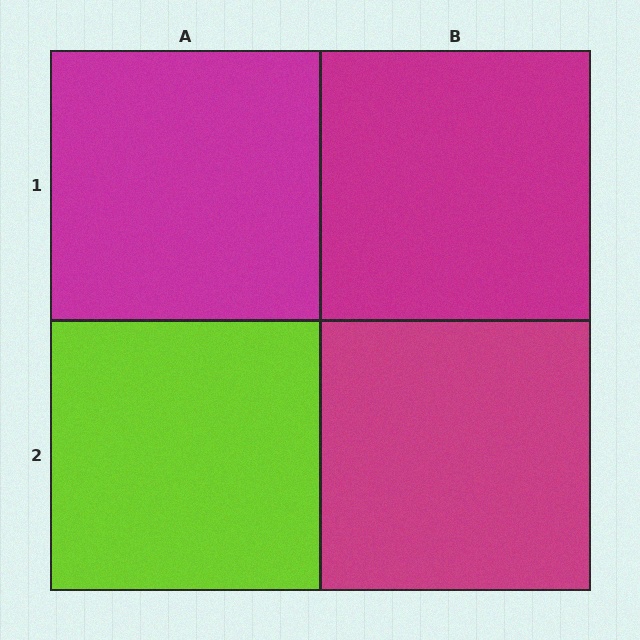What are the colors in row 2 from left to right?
Lime, magenta.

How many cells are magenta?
3 cells are magenta.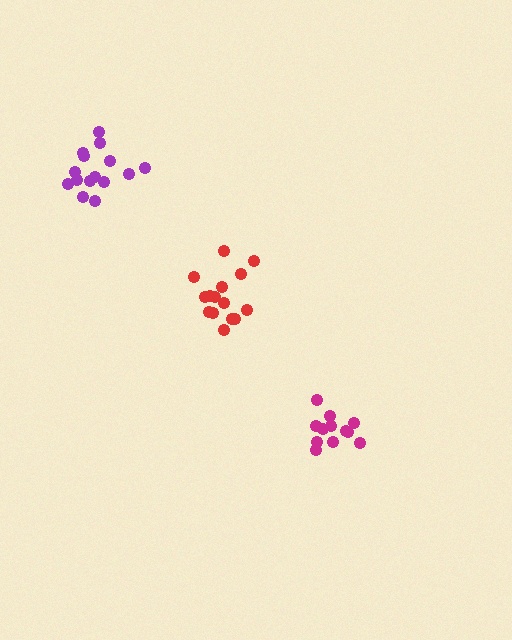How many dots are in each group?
Group 1: 15 dots, Group 2: 15 dots, Group 3: 12 dots (42 total).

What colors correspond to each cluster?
The clusters are colored: red, purple, magenta.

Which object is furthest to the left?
The purple cluster is leftmost.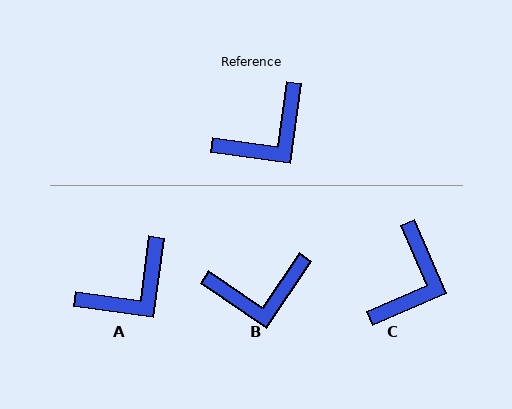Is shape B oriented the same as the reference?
No, it is off by about 26 degrees.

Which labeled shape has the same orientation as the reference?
A.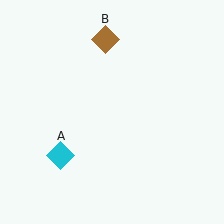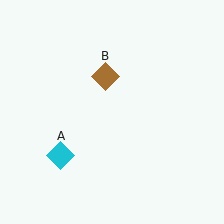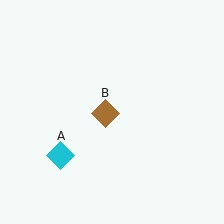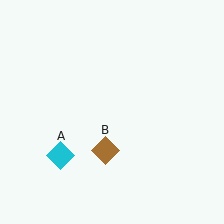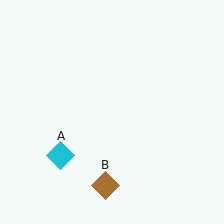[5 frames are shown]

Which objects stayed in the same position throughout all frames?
Cyan diamond (object A) remained stationary.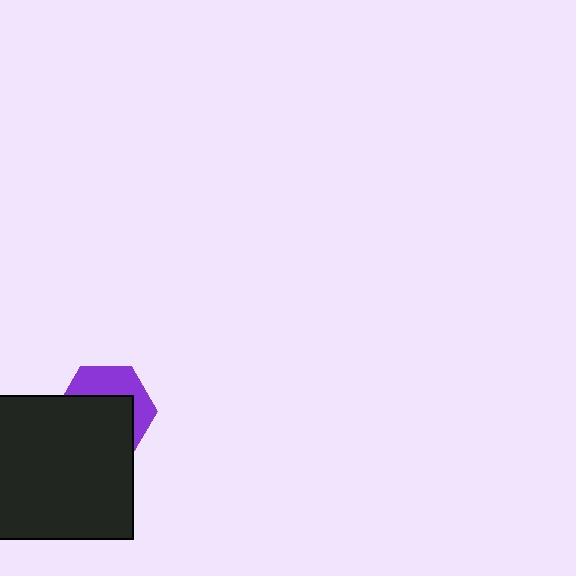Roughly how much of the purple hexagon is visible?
A small part of it is visible (roughly 41%).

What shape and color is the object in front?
The object in front is a black square.